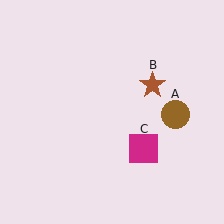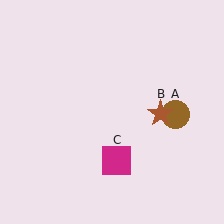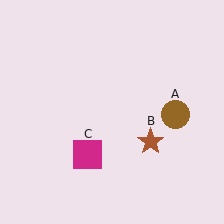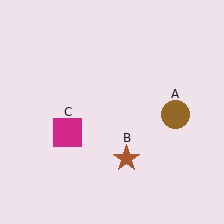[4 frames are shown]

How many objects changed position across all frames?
2 objects changed position: brown star (object B), magenta square (object C).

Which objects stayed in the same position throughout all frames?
Brown circle (object A) remained stationary.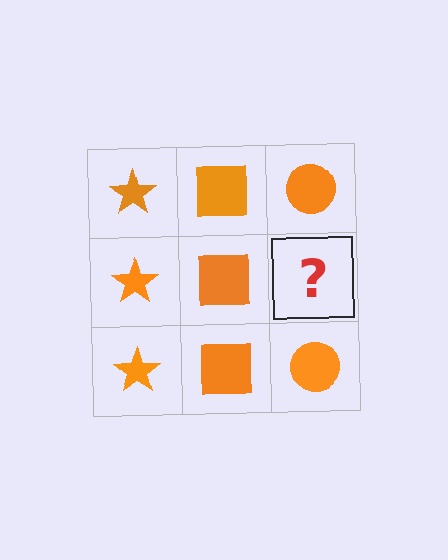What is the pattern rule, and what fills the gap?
The rule is that each column has a consistent shape. The gap should be filled with an orange circle.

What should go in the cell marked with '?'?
The missing cell should contain an orange circle.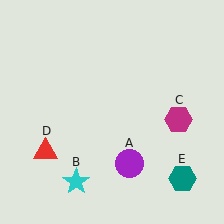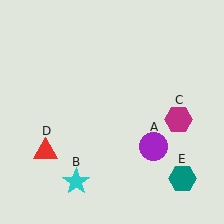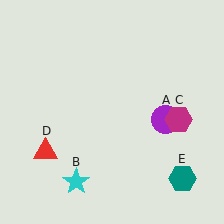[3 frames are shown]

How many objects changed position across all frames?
1 object changed position: purple circle (object A).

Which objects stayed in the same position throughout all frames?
Cyan star (object B) and magenta hexagon (object C) and red triangle (object D) and teal hexagon (object E) remained stationary.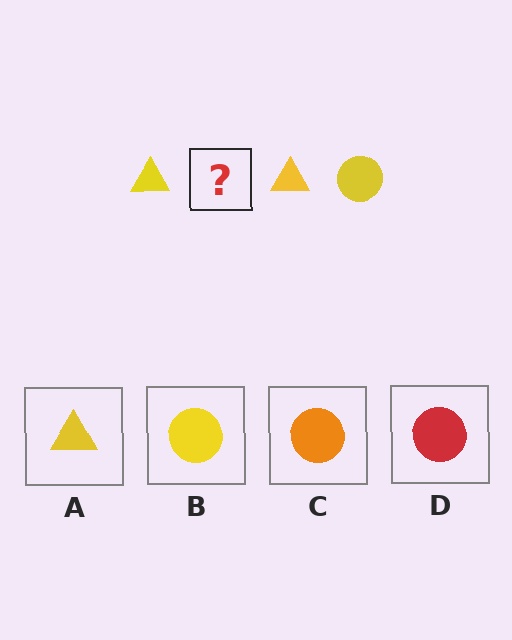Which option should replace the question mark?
Option B.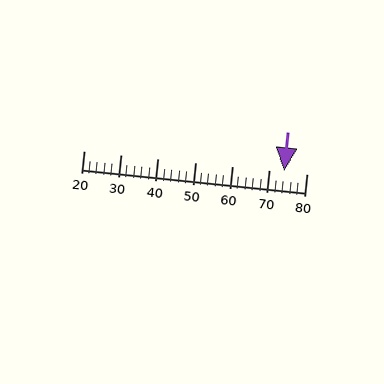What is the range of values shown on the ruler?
The ruler shows values from 20 to 80.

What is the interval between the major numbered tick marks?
The major tick marks are spaced 10 units apart.